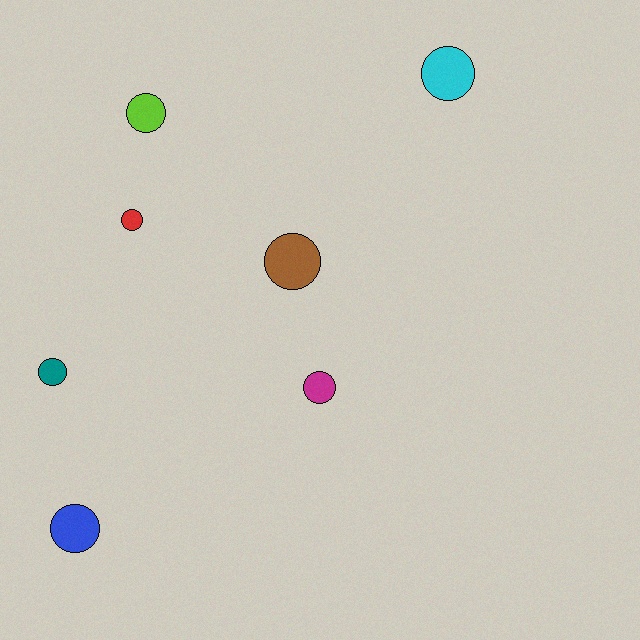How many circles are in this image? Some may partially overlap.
There are 7 circles.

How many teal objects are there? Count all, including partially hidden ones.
There is 1 teal object.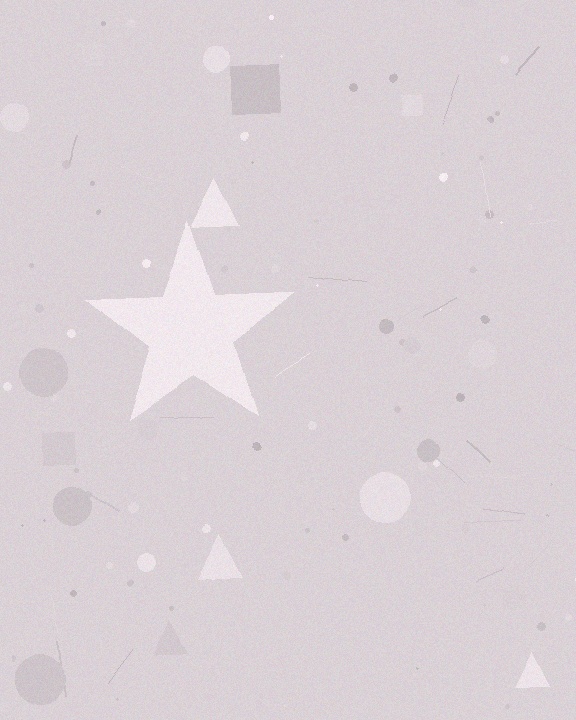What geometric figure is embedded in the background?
A star is embedded in the background.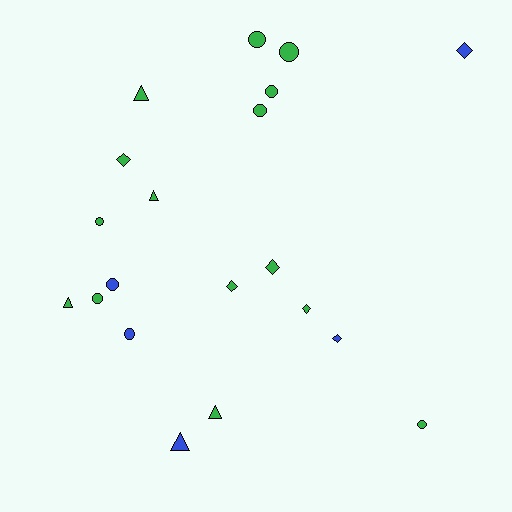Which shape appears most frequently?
Circle, with 9 objects.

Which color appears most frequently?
Green, with 15 objects.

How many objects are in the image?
There are 20 objects.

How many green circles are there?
There are 7 green circles.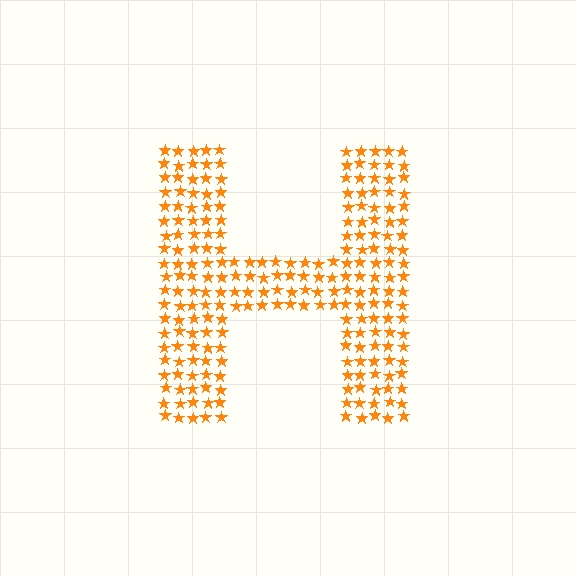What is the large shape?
The large shape is the letter H.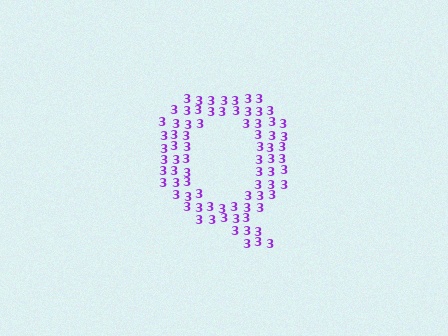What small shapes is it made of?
It is made of small digit 3's.